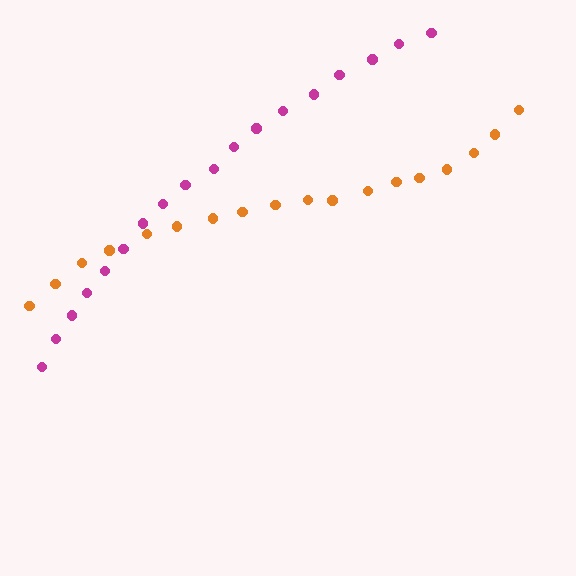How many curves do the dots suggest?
There are 2 distinct paths.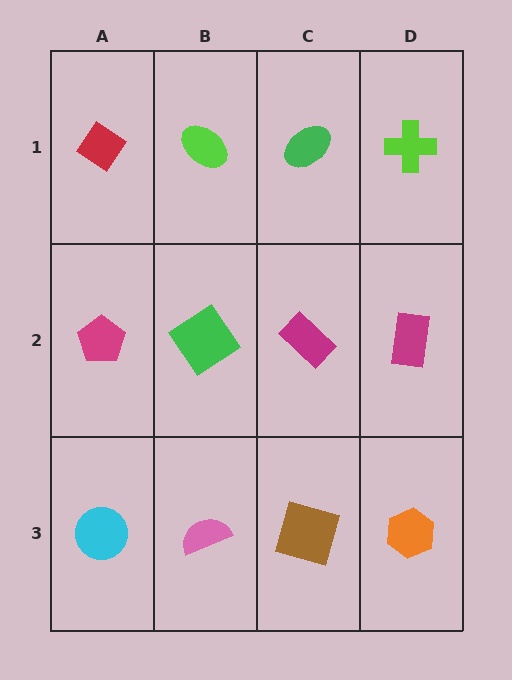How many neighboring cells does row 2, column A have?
3.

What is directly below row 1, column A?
A magenta pentagon.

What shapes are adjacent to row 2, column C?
A green ellipse (row 1, column C), a brown square (row 3, column C), a green diamond (row 2, column B), a magenta rectangle (row 2, column D).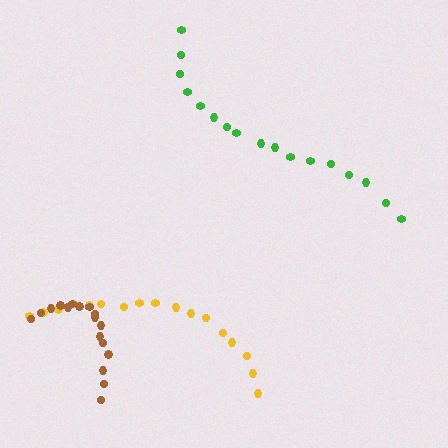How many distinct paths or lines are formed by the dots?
There are 3 distinct paths.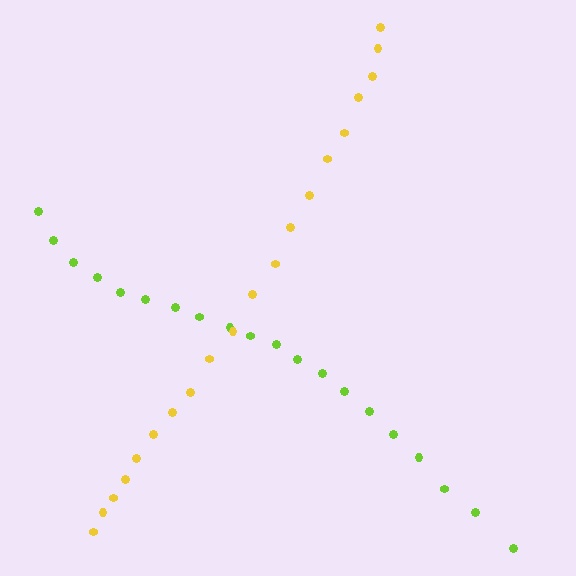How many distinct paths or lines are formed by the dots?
There are 2 distinct paths.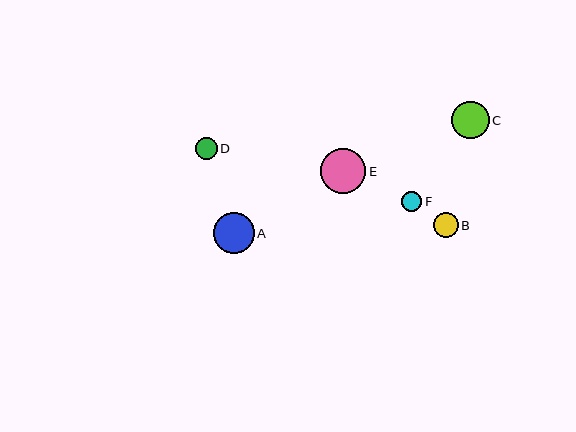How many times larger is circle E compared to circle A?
Circle E is approximately 1.1 times the size of circle A.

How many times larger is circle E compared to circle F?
Circle E is approximately 2.2 times the size of circle F.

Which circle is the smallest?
Circle F is the smallest with a size of approximately 20 pixels.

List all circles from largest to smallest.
From largest to smallest: E, A, C, B, D, F.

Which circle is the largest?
Circle E is the largest with a size of approximately 45 pixels.